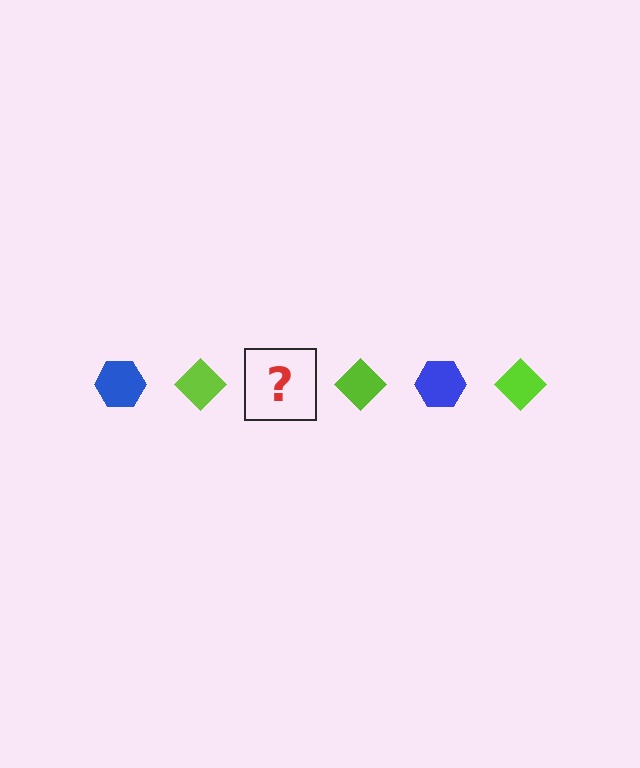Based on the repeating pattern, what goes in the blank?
The blank should be a blue hexagon.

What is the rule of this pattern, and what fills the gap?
The rule is that the pattern alternates between blue hexagon and lime diamond. The gap should be filled with a blue hexagon.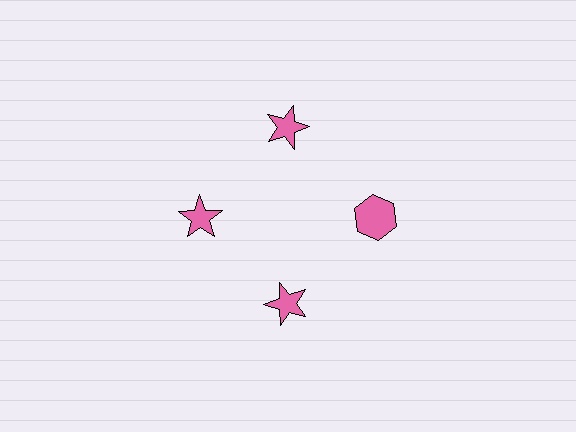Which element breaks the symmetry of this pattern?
The pink hexagon at roughly the 3 o'clock position breaks the symmetry. All other shapes are pink stars.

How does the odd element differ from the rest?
It has a different shape: hexagon instead of star.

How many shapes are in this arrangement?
There are 4 shapes arranged in a ring pattern.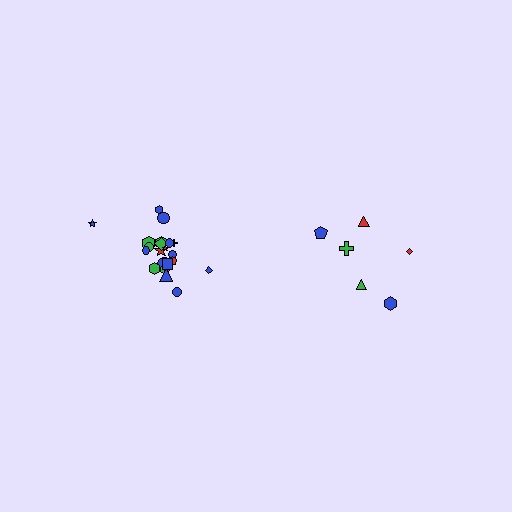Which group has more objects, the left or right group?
The left group.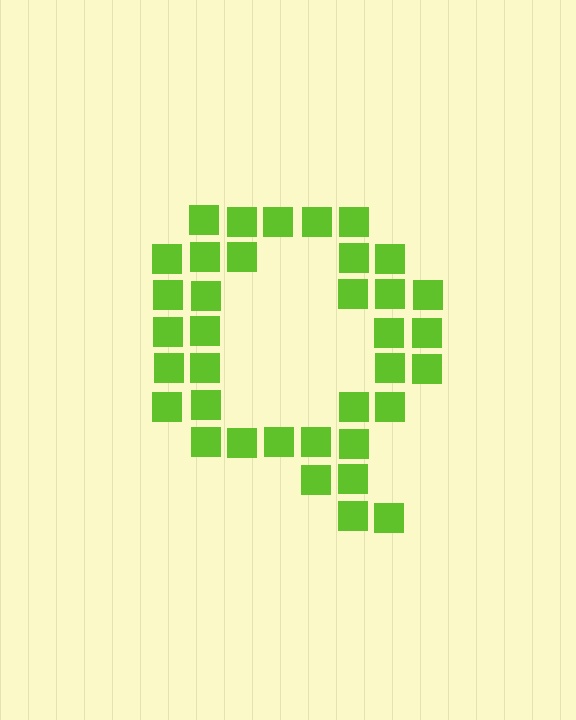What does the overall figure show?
The overall figure shows the letter Q.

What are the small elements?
The small elements are squares.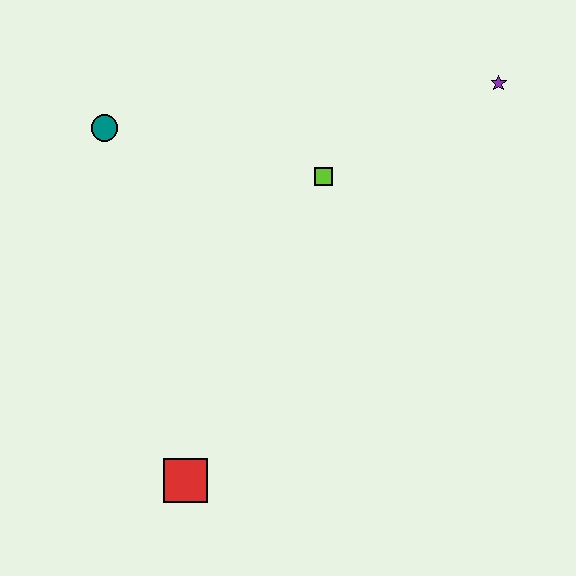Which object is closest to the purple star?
The lime square is closest to the purple star.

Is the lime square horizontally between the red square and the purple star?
Yes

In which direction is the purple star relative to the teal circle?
The purple star is to the right of the teal circle.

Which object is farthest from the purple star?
The red square is farthest from the purple star.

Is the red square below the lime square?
Yes